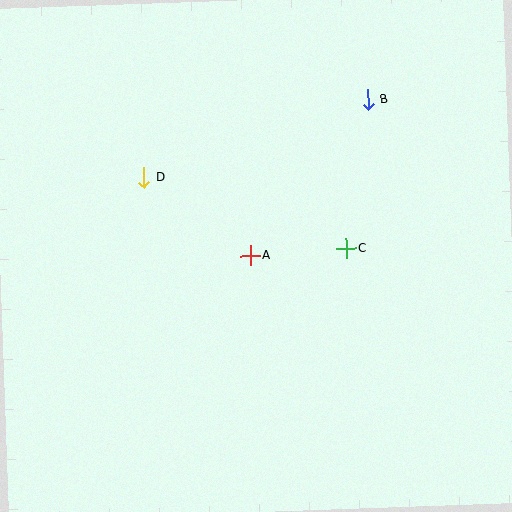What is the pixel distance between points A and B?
The distance between A and B is 195 pixels.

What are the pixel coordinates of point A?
Point A is at (250, 256).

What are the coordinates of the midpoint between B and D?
The midpoint between B and D is at (256, 139).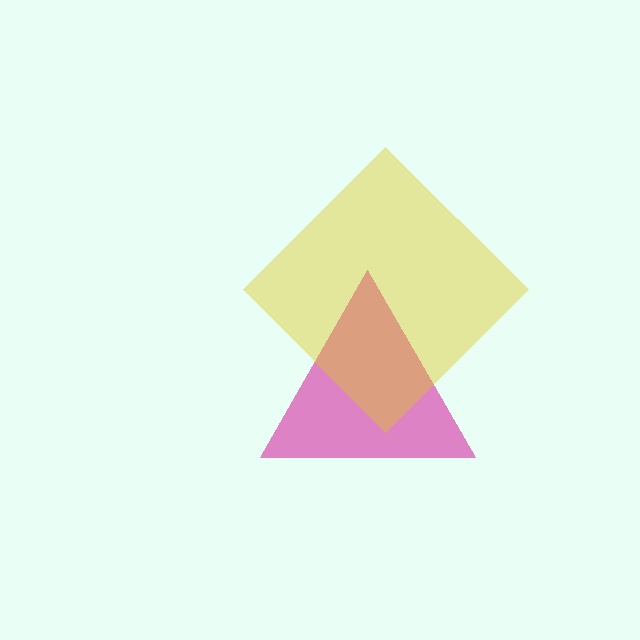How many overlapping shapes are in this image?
There are 2 overlapping shapes in the image.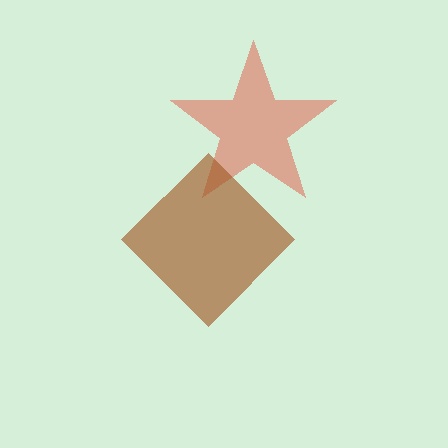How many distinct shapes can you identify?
There are 2 distinct shapes: a red star, a brown diamond.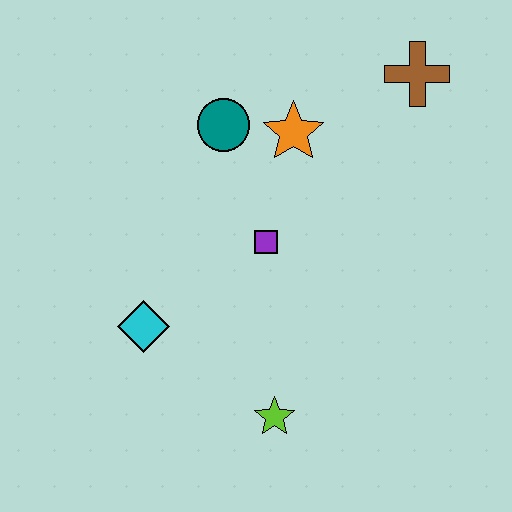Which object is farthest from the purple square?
The brown cross is farthest from the purple square.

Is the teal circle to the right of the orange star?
No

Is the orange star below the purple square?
No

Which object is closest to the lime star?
The cyan diamond is closest to the lime star.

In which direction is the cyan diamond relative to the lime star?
The cyan diamond is to the left of the lime star.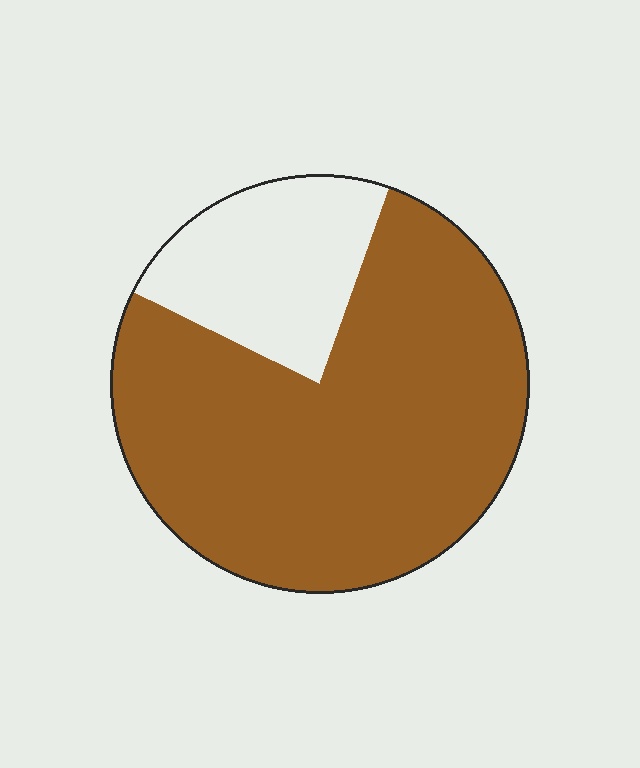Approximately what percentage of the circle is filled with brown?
Approximately 75%.